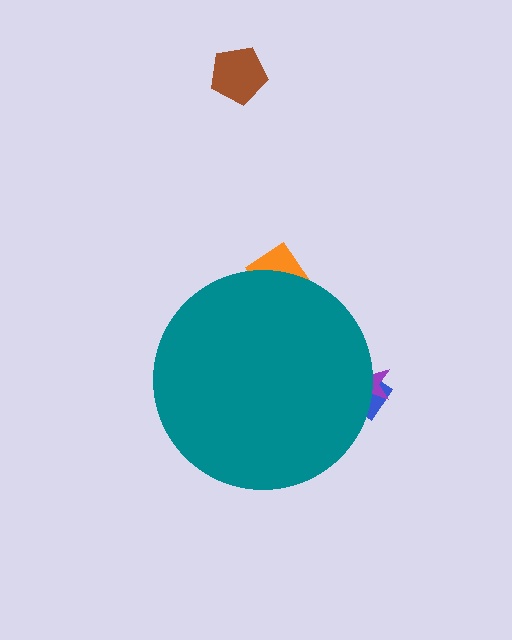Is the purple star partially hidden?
Yes, the purple star is partially hidden behind the teal circle.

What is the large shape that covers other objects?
A teal circle.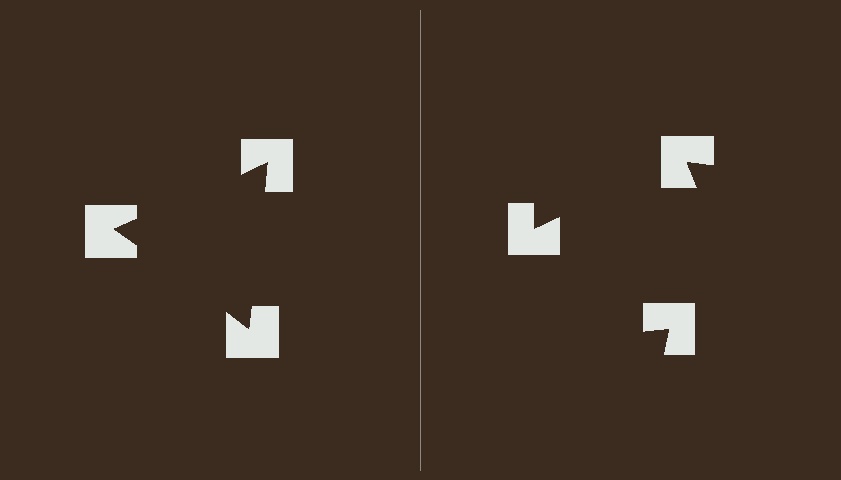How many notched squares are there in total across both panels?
6 — 3 on each side.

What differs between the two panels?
The notched squares are positioned identically on both sides; only the wedge orientations differ. On the left they align to a triangle; on the right they are misaligned.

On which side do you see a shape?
An illusory triangle appears on the left side. On the right side the wedge cuts are rotated, so no coherent shape forms.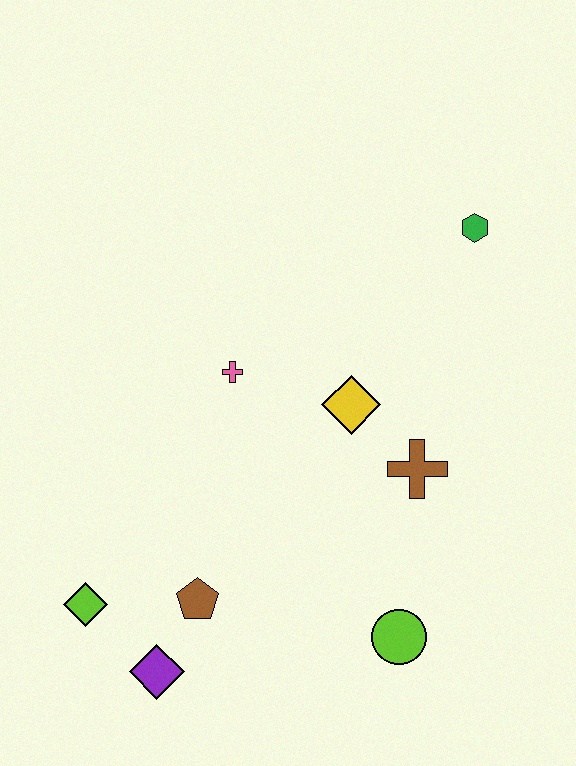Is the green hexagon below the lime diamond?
No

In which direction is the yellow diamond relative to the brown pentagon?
The yellow diamond is above the brown pentagon.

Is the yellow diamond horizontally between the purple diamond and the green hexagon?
Yes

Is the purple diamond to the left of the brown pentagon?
Yes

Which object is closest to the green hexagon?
The yellow diamond is closest to the green hexagon.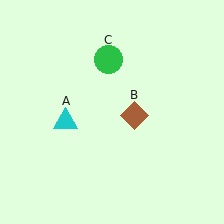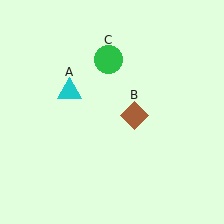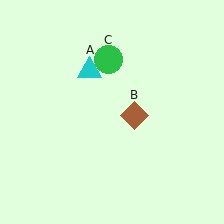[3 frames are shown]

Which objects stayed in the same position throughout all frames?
Brown diamond (object B) and green circle (object C) remained stationary.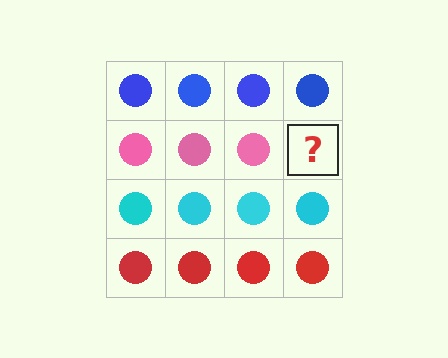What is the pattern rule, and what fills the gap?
The rule is that each row has a consistent color. The gap should be filled with a pink circle.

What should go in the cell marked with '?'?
The missing cell should contain a pink circle.